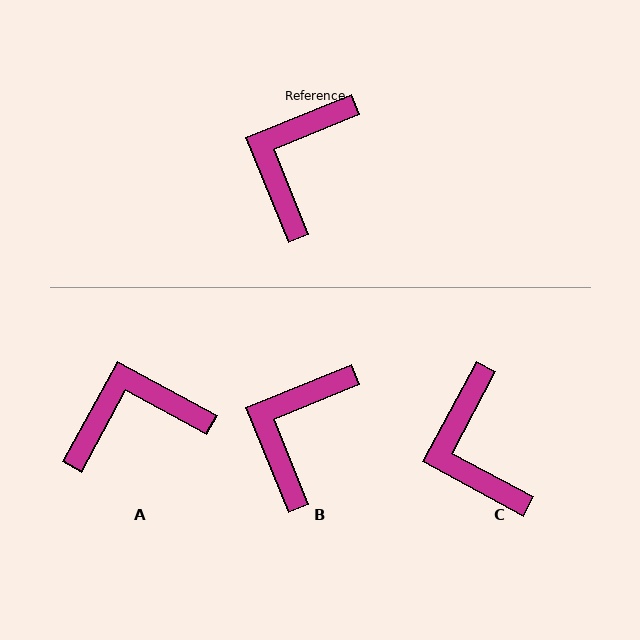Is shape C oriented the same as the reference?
No, it is off by about 40 degrees.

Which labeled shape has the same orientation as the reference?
B.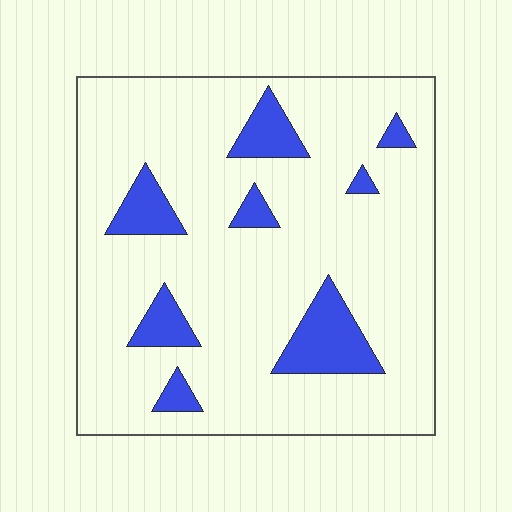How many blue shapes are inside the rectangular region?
8.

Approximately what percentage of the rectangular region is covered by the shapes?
Approximately 15%.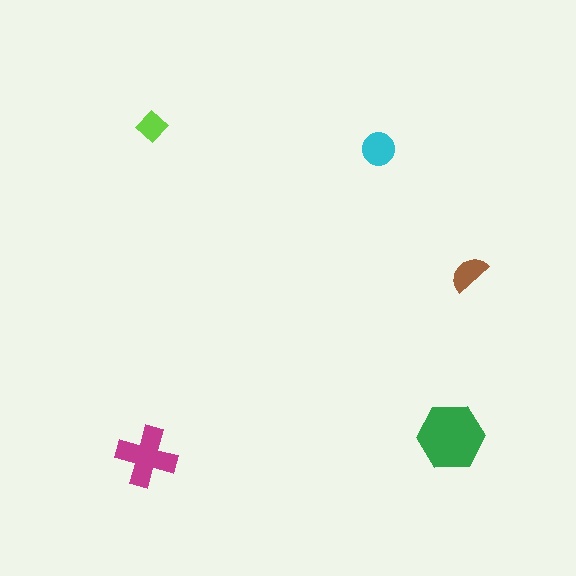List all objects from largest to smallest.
The green hexagon, the magenta cross, the cyan circle, the brown semicircle, the lime diamond.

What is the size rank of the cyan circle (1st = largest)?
3rd.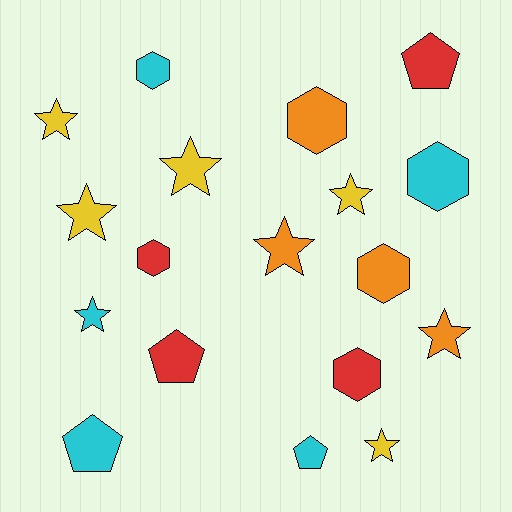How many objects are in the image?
There are 18 objects.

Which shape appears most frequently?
Star, with 8 objects.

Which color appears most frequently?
Cyan, with 5 objects.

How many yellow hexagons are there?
There are no yellow hexagons.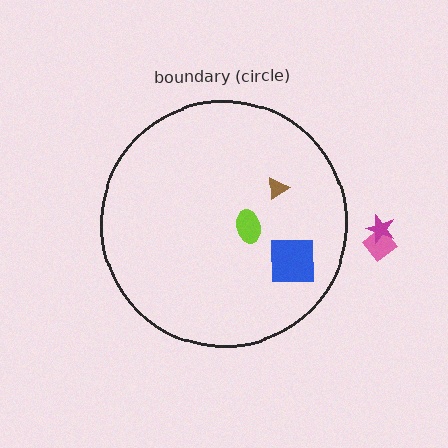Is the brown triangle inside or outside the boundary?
Inside.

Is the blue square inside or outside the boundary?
Inside.